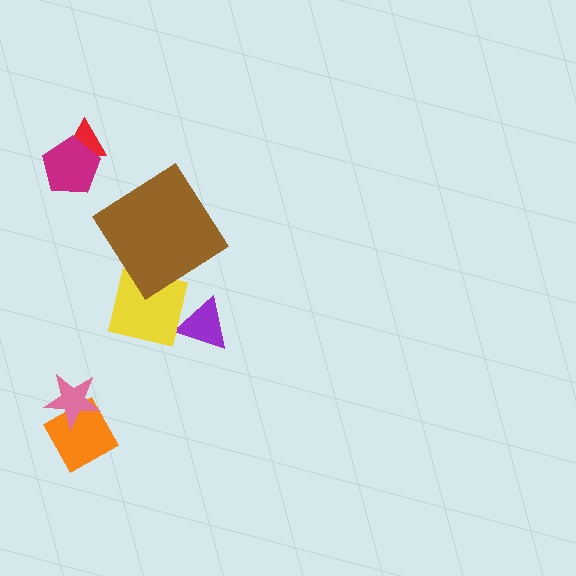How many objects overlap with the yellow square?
0 objects overlap with the yellow square.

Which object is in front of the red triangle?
The magenta pentagon is in front of the red triangle.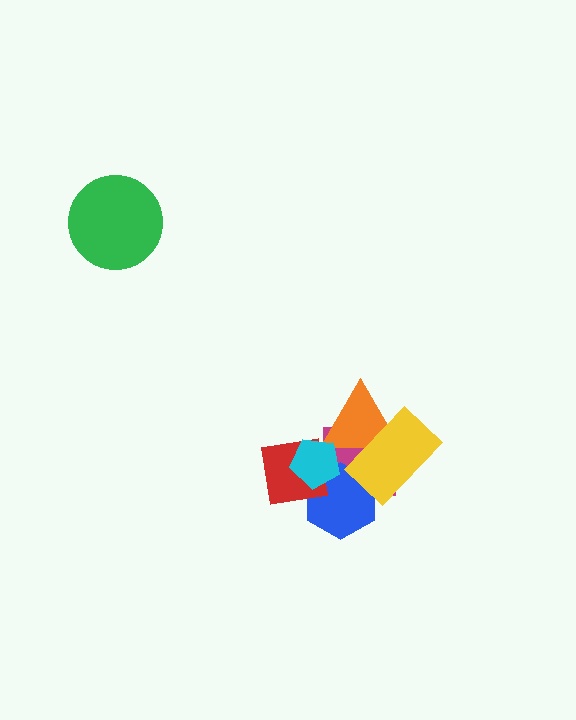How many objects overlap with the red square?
3 objects overlap with the red square.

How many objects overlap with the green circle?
0 objects overlap with the green circle.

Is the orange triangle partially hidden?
Yes, it is partially covered by another shape.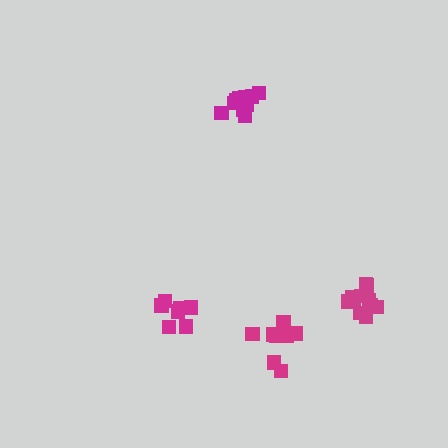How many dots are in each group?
Group 1: 11 dots, Group 2: 12 dots, Group 3: 8 dots, Group 4: 7 dots (38 total).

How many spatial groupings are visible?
There are 4 spatial groupings.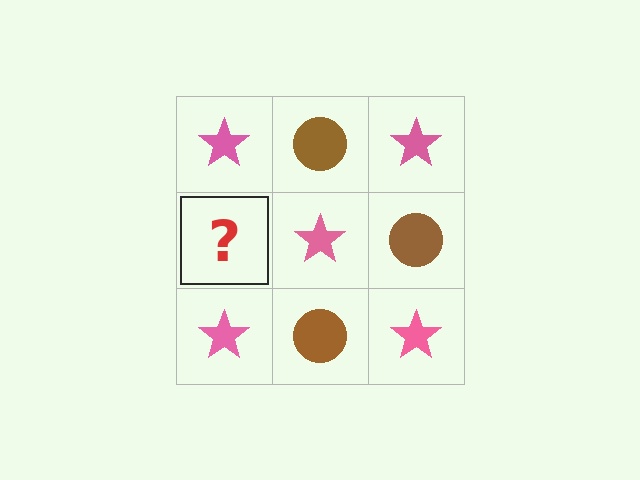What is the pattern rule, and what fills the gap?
The rule is that it alternates pink star and brown circle in a checkerboard pattern. The gap should be filled with a brown circle.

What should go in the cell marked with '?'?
The missing cell should contain a brown circle.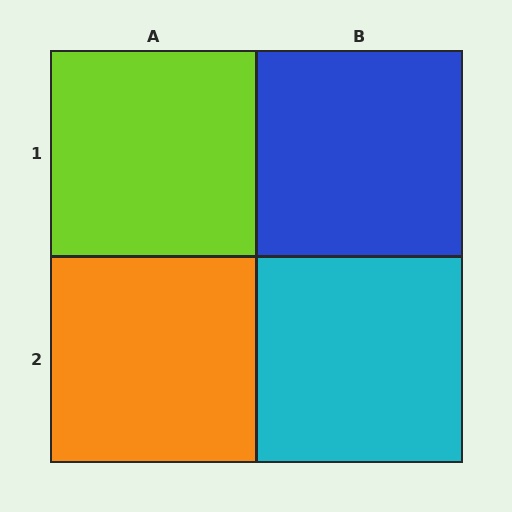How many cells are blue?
1 cell is blue.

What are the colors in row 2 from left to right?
Orange, cyan.